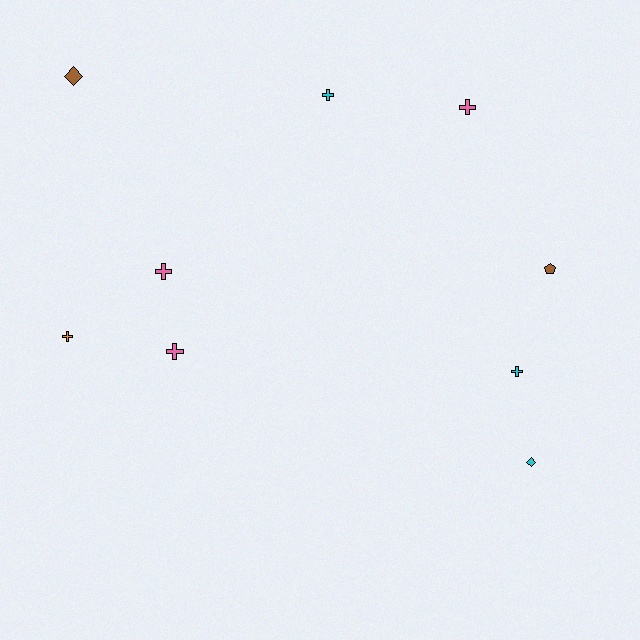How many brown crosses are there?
There are no brown crosses.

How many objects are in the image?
There are 9 objects.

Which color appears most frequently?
Pink, with 3 objects.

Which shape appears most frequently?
Cross, with 6 objects.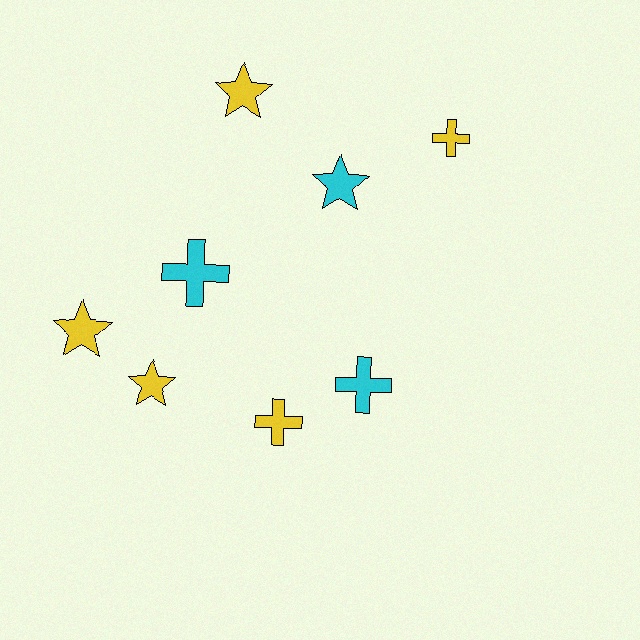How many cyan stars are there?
There is 1 cyan star.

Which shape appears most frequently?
Cross, with 4 objects.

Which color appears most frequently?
Yellow, with 5 objects.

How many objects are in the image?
There are 8 objects.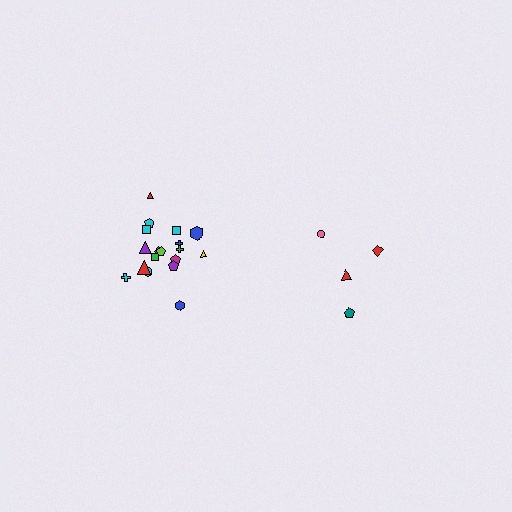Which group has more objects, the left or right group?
The left group.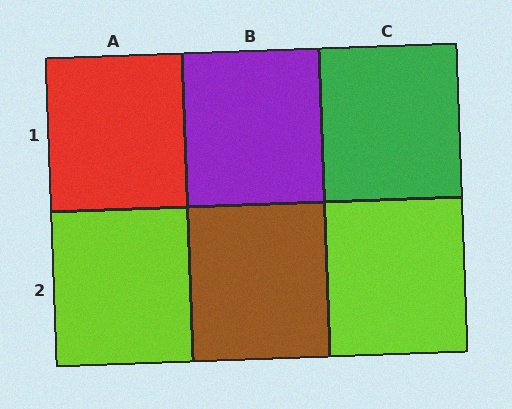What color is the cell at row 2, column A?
Lime.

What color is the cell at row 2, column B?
Brown.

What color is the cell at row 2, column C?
Lime.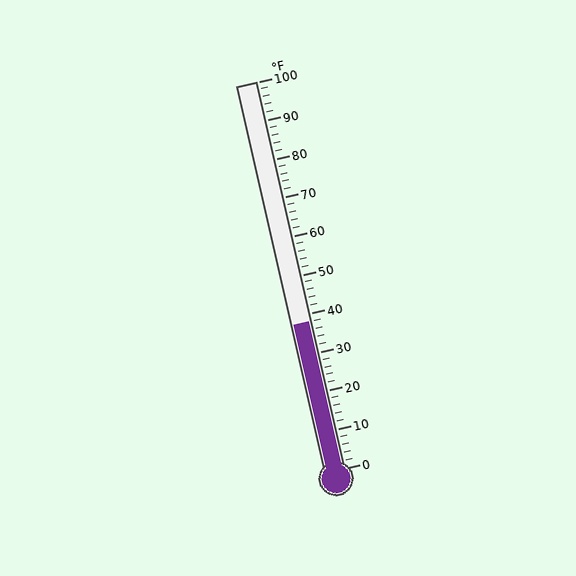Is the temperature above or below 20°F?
The temperature is above 20°F.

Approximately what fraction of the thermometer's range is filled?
The thermometer is filled to approximately 40% of its range.